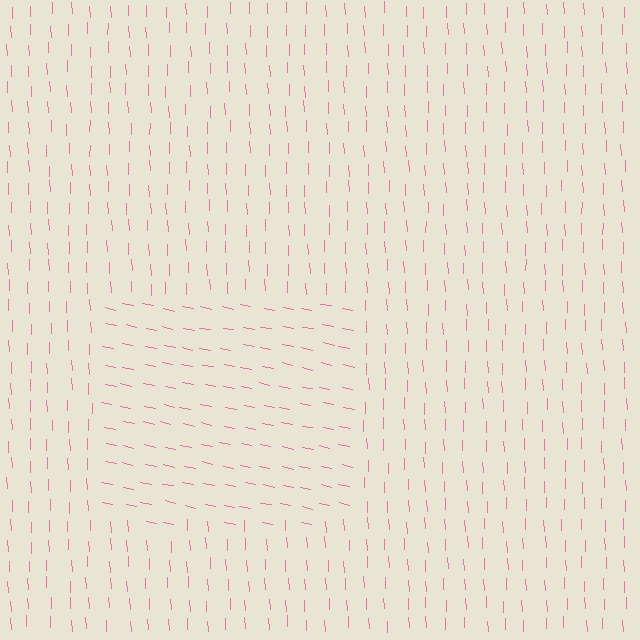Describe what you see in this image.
The image is filled with small pink line segments. A rectangle region in the image has lines oriented differently from the surrounding lines, creating a visible texture boundary.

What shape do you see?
I see a rectangle.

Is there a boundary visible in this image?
Yes, there is a texture boundary formed by a change in line orientation.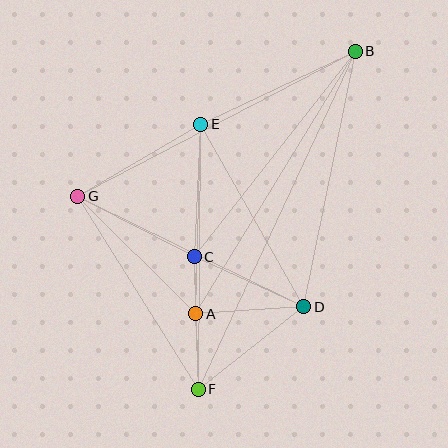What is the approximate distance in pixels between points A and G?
The distance between A and G is approximately 167 pixels.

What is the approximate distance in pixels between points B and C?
The distance between B and C is approximately 261 pixels.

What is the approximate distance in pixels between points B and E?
The distance between B and E is approximately 171 pixels.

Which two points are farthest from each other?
Points B and F are farthest from each other.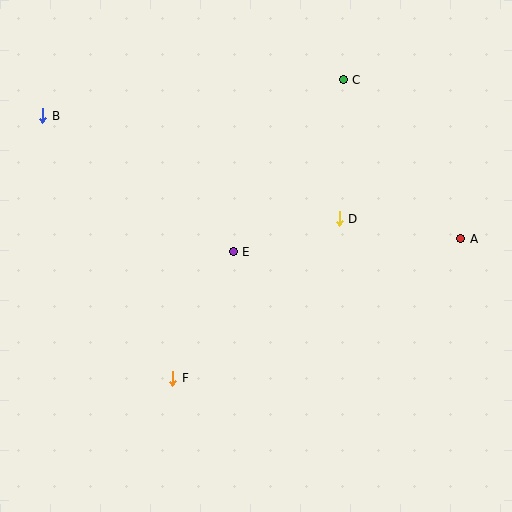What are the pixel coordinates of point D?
Point D is at (339, 219).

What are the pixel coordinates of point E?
Point E is at (233, 252).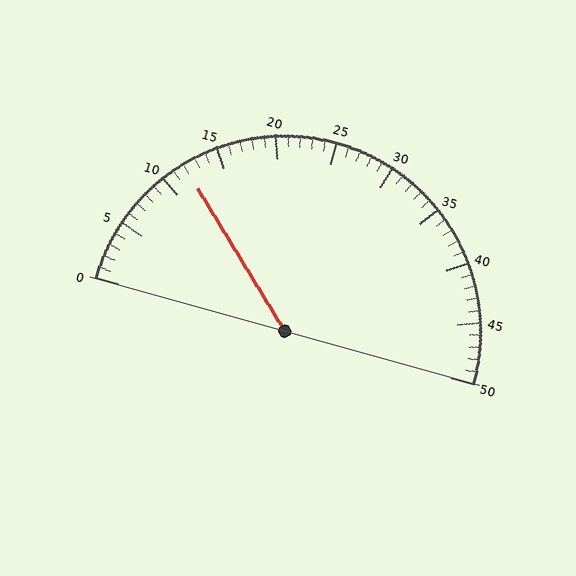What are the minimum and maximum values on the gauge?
The gauge ranges from 0 to 50.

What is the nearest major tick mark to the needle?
The nearest major tick mark is 10.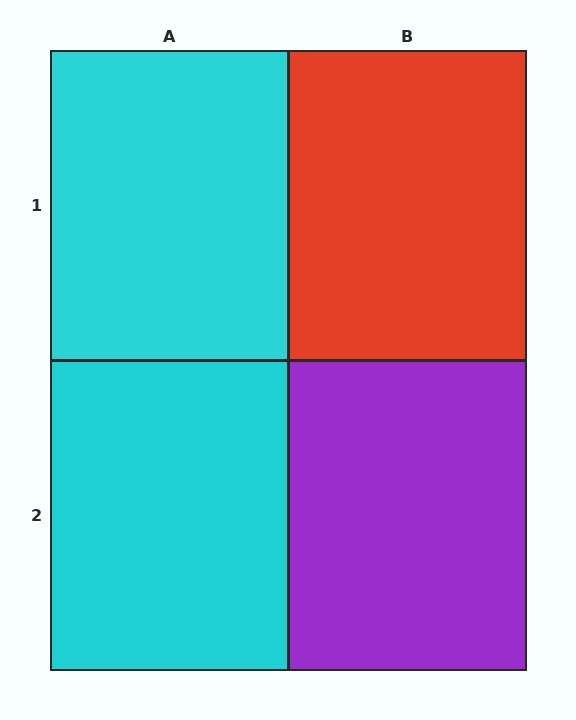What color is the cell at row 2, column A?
Cyan.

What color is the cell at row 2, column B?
Purple.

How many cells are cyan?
2 cells are cyan.